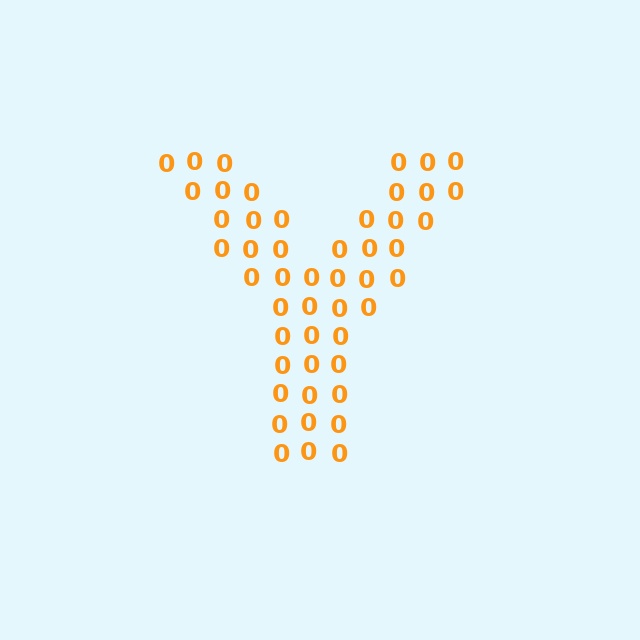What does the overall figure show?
The overall figure shows the letter Y.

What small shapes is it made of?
It is made of small digit 0's.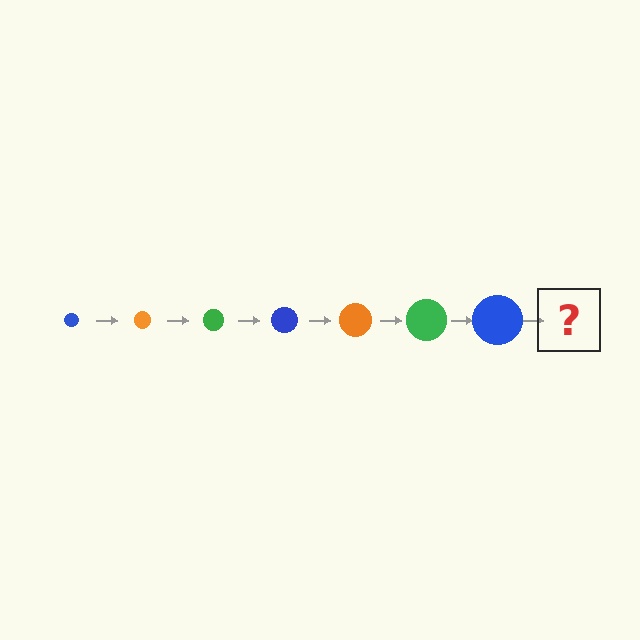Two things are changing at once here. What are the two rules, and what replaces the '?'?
The two rules are that the circle grows larger each step and the color cycles through blue, orange, and green. The '?' should be an orange circle, larger than the previous one.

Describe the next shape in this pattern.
It should be an orange circle, larger than the previous one.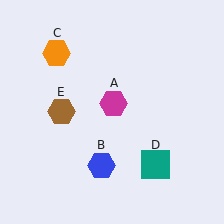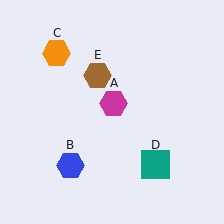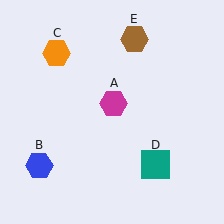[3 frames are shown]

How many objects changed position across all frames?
2 objects changed position: blue hexagon (object B), brown hexagon (object E).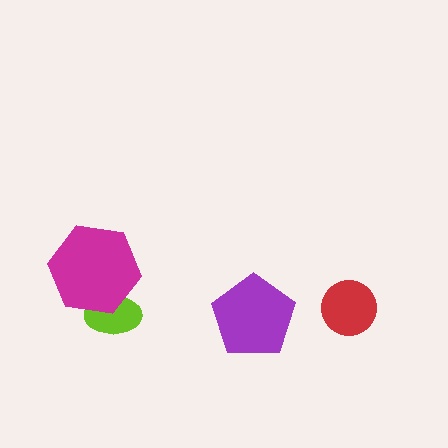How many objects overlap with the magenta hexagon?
1 object overlaps with the magenta hexagon.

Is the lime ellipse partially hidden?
Yes, it is partially covered by another shape.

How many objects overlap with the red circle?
0 objects overlap with the red circle.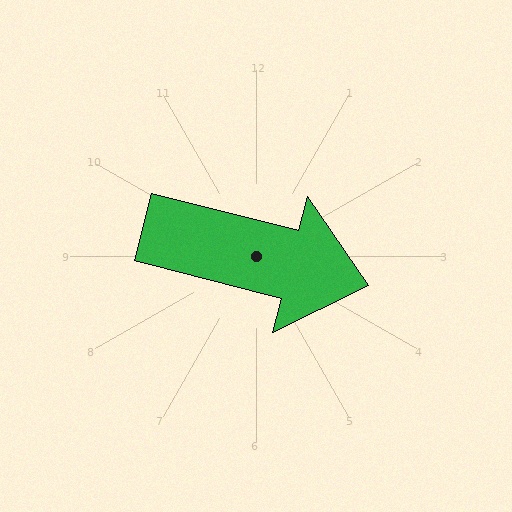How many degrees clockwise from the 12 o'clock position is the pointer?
Approximately 104 degrees.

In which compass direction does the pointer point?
East.